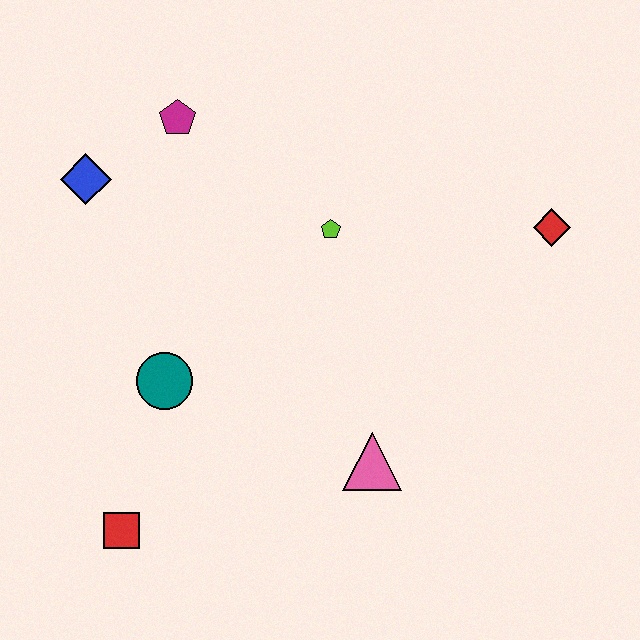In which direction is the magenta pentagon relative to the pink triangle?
The magenta pentagon is above the pink triangle.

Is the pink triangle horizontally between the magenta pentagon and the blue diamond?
No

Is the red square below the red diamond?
Yes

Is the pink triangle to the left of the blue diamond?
No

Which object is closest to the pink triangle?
The teal circle is closest to the pink triangle.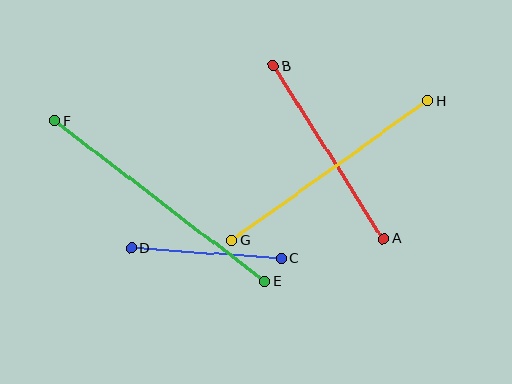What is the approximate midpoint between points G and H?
The midpoint is at approximately (330, 171) pixels.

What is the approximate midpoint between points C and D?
The midpoint is at approximately (206, 253) pixels.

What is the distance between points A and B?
The distance is approximately 205 pixels.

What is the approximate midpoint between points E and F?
The midpoint is at approximately (160, 201) pixels.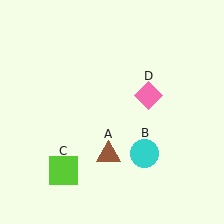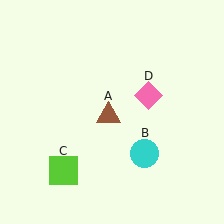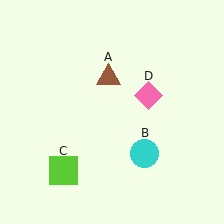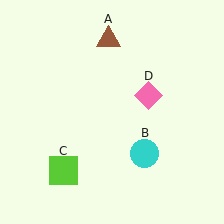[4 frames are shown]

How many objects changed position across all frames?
1 object changed position: brown triangle (object A).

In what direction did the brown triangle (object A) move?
The brown triangle (object A) moved up.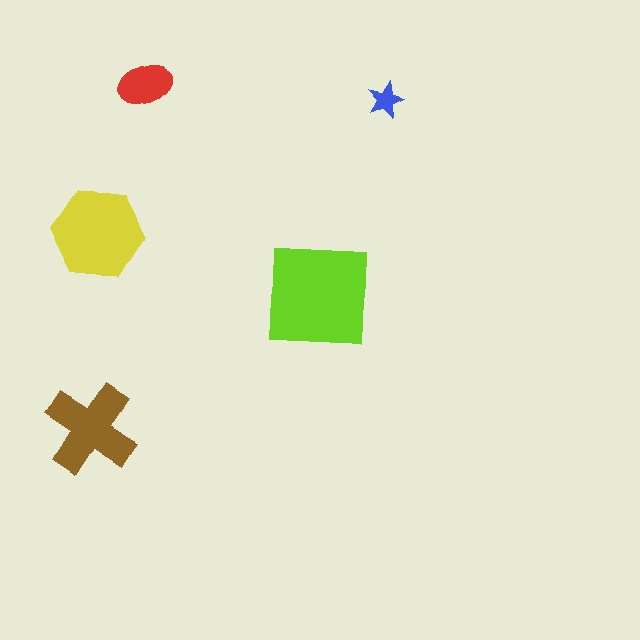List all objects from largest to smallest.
The lime square, the yellow hexagon, the brown cross, the red ellipse, the blue star.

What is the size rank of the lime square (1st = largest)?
1st.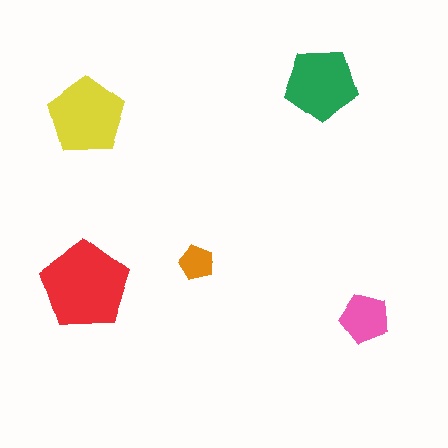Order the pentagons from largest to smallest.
the red one, the yellow one, the green one, the pink one, the orange one.